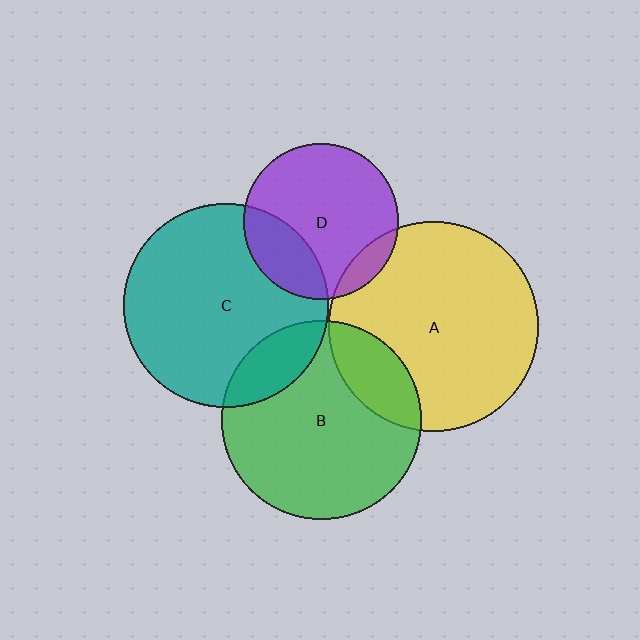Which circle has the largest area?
Circle A (yellow).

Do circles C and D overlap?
Yes.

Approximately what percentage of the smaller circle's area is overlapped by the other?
Approximately 25%.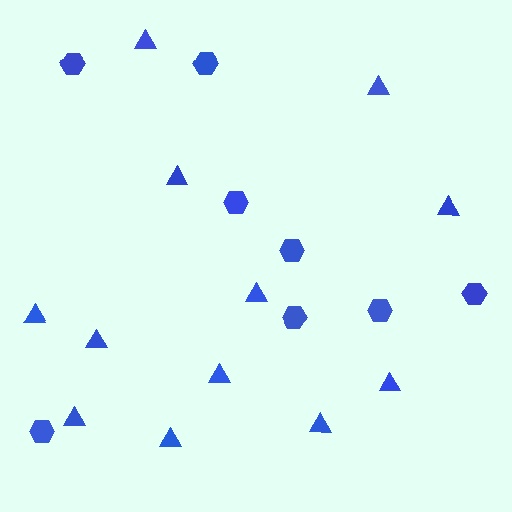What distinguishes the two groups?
There are 2 groups: one group of triangles (12) and one group of hexagons (8).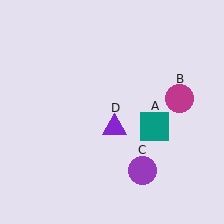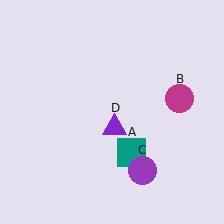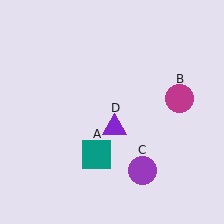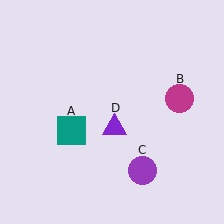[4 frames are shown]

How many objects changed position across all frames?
1 object changed position: teal square (object A).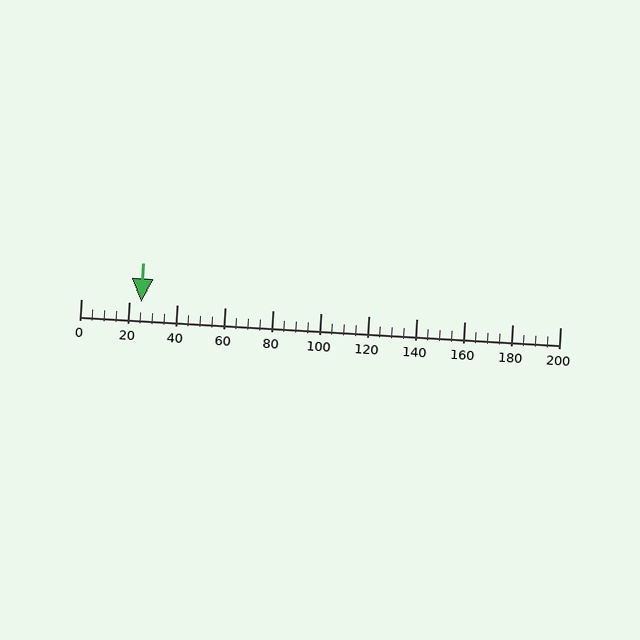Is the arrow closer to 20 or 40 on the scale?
The arrow is closer to 20.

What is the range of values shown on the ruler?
The ruler shows values from 0 to 200.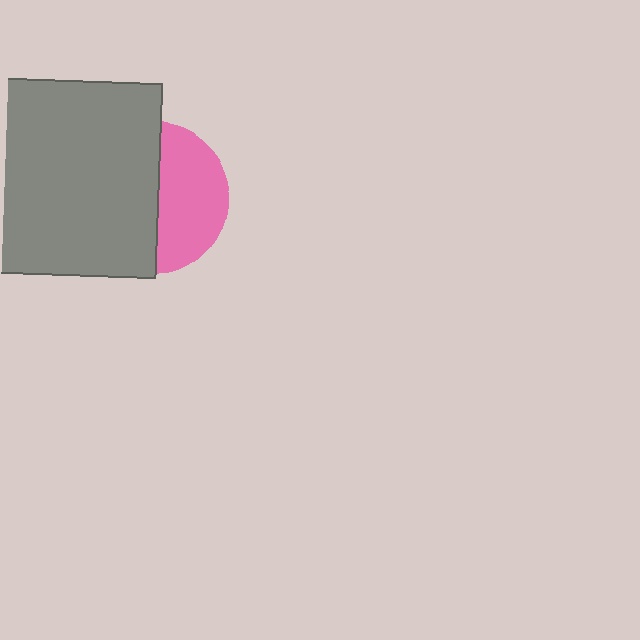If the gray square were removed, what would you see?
You would see the complete pink circle.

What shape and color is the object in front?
The object in front is a gray square.